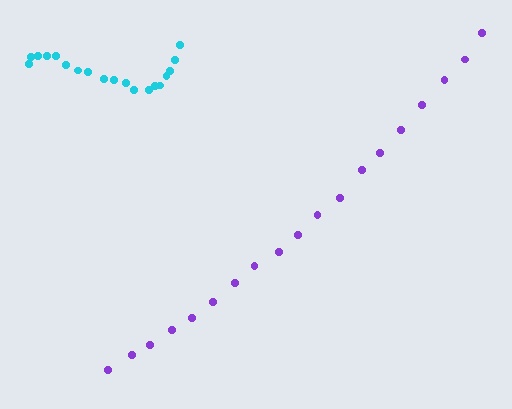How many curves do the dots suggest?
There are 2 distinct paths.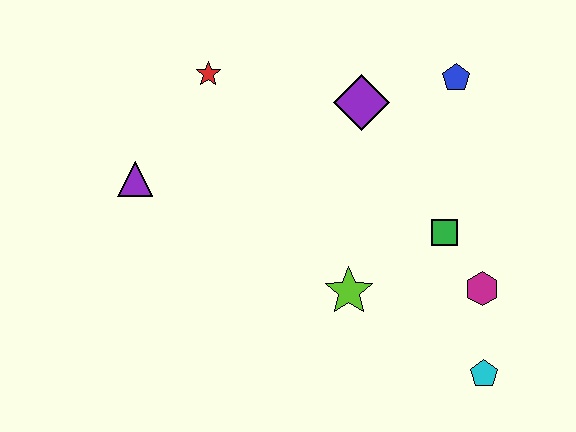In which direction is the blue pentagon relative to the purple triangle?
The blue pentagon is to the right of the purple triangle.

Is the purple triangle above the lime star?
Yes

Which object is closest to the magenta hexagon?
The green square is closest to the magenta hexagon.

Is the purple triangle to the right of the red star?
No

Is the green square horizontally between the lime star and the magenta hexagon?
Yes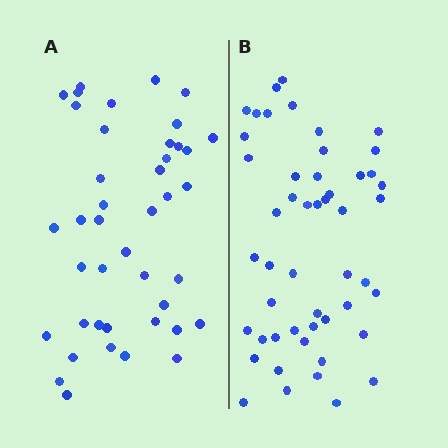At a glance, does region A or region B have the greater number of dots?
Region B (the right region) has more dots.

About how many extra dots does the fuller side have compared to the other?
Region B has roughly 8 or so more dots than region A.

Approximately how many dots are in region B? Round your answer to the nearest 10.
About 50 dots.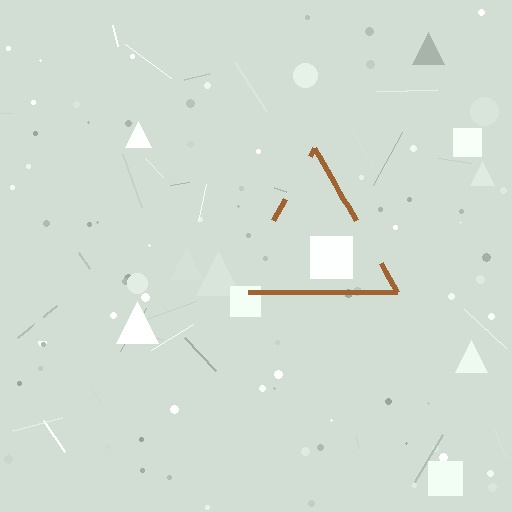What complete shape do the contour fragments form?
The contour fragments form a triangle.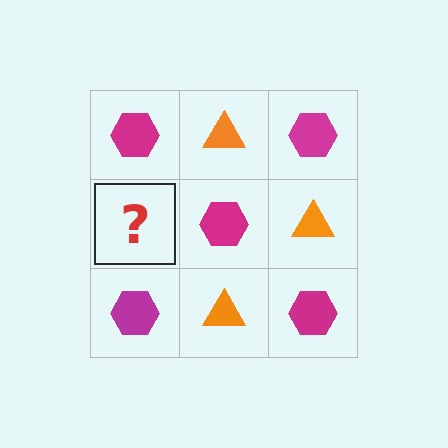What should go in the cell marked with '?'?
The missing cell should contain an orange triangle.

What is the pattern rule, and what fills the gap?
The rule is that it alternates magenta hexagon and orange triangle in a checkerboard pattern. The gap should be filled with an orange triangle.